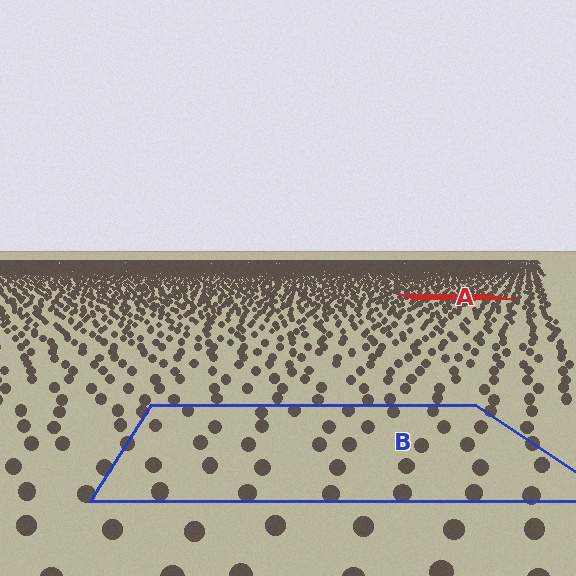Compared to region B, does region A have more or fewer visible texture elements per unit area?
Region A has more texture elements per unit area — they are packed more densely because it is farther away.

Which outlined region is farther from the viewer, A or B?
Region A is farther from the viewer — the texture elements inside it appear smaller and more densely packed.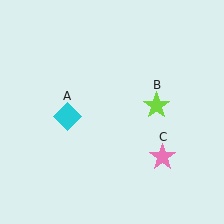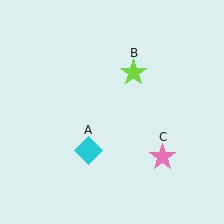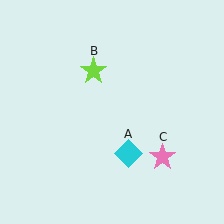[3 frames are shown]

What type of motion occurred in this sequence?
The cyan diamond (object A), lime star (object B) rotated counterclockwise around the center of the scene.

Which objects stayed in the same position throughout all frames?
Pink star (object C) remained stationary.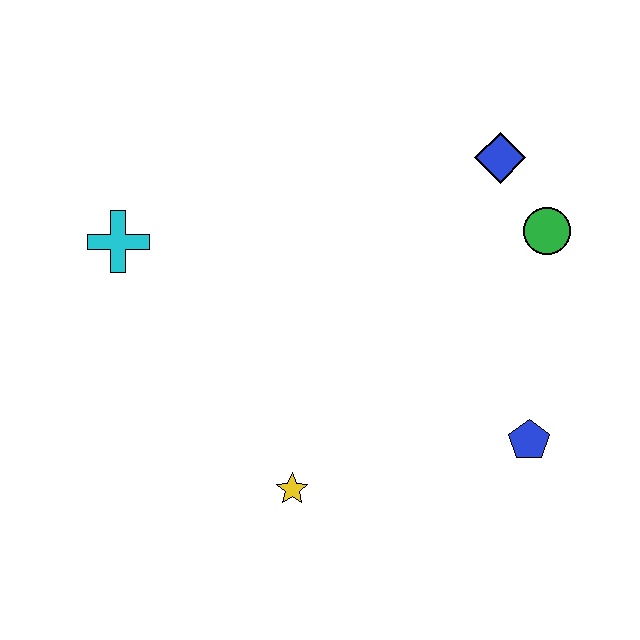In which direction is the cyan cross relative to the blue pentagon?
The cyan cross is to the left of the blue pentagon.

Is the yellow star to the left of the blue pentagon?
Yes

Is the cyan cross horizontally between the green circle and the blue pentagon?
No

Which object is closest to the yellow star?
The blue pentagon is closest to the yellow star.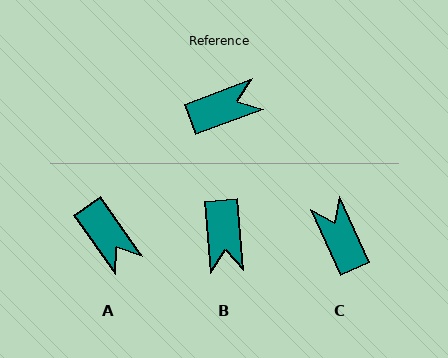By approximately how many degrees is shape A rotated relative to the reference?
Approximately 75 degrees clockwise.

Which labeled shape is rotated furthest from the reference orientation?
B, about 106 degrees away.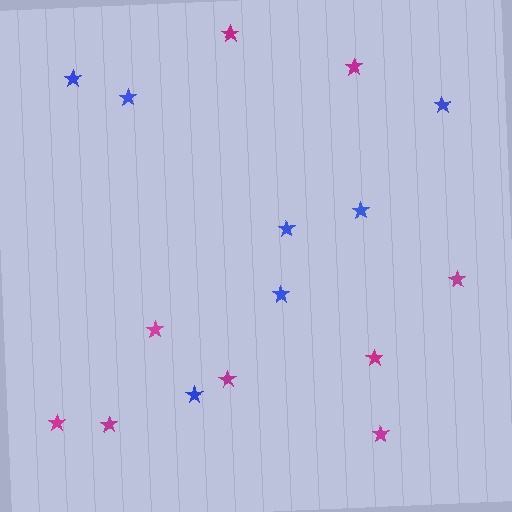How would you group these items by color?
There are 2 groups: one group of magenta stars (9) and one group of blue stars (7).